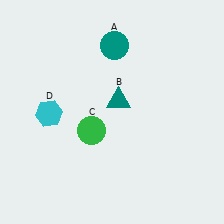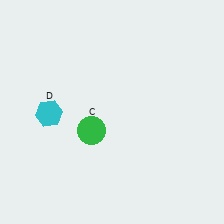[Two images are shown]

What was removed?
The teal triangle (B), the teal circle (A) were removed in Image 2.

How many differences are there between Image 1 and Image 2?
There are 2 differences between the two images.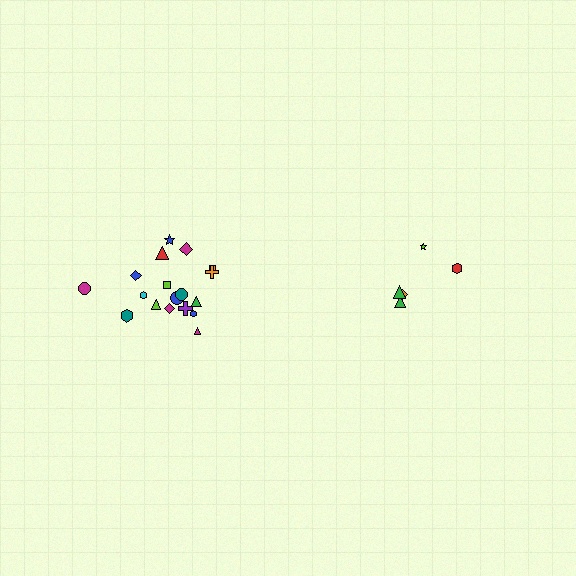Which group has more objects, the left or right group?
The left group.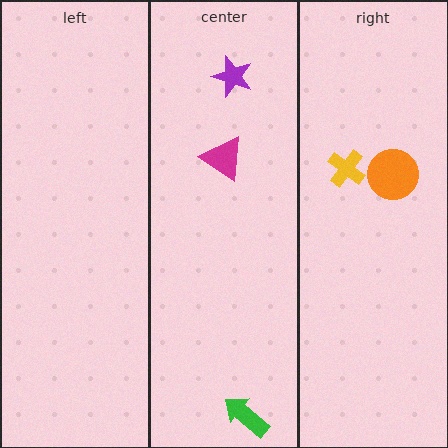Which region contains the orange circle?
The right region.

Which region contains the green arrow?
The center region.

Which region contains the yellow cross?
The right region.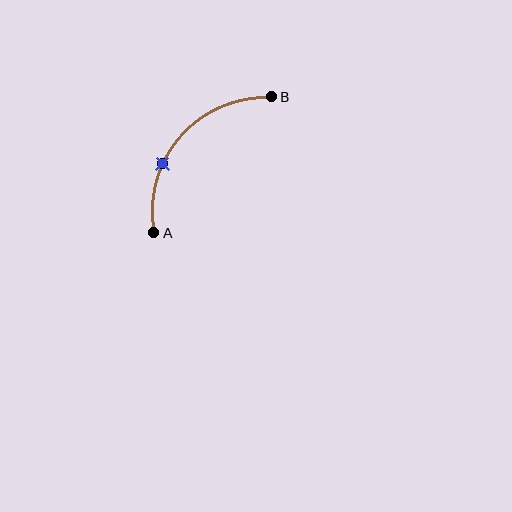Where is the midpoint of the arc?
The arc midpoint is the point on the curve farthest from the straight line joining A and B. It sits above and to the left of that line.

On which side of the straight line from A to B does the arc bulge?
The arc bulges above and to the left of the straight line connecting A and B.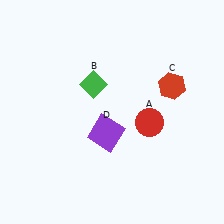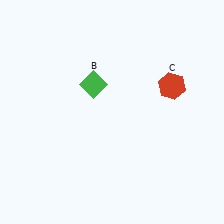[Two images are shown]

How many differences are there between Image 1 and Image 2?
There are 2 differences between the two images.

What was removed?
The red circle (A), the purple square (D) were removed in Image 2.